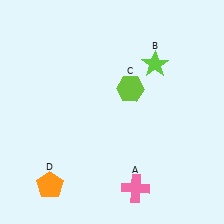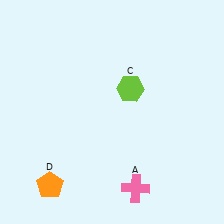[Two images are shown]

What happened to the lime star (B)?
The lime star (B) was removed in Image 2. It was in the top-right area of Image 1.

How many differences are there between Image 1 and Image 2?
There is 1 difference between the two images.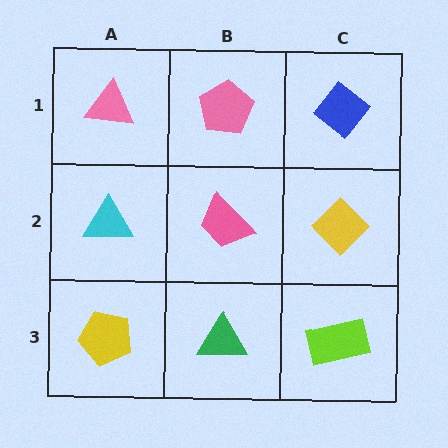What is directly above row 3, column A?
A cyan triangle.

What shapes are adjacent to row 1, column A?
A cyan triangle (row 2, column A), a pink pentagon (row 1, column B).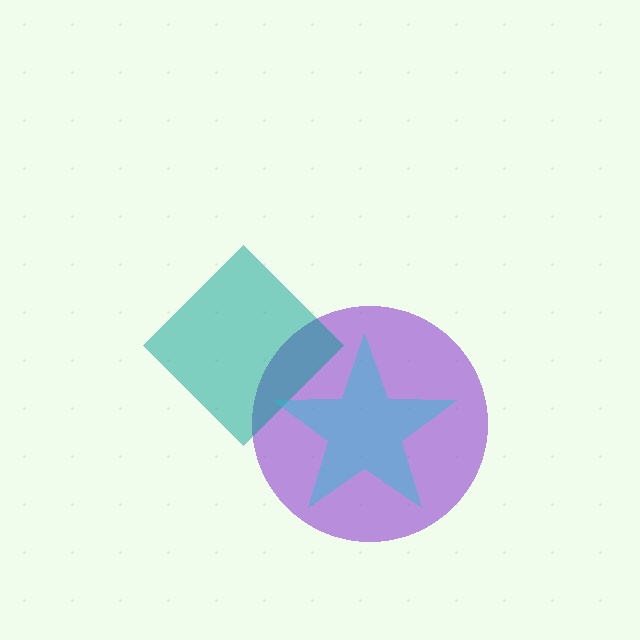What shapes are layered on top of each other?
The layered shapes are: a purple circle, a teal diamond, a cyan star.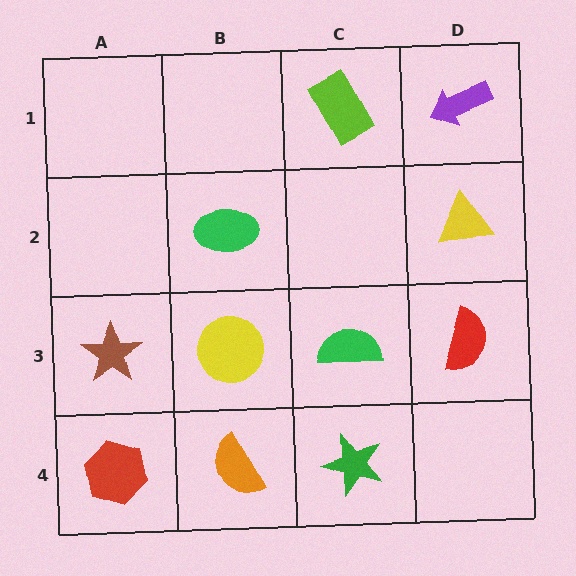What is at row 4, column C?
A green star.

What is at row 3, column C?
A green semicircle.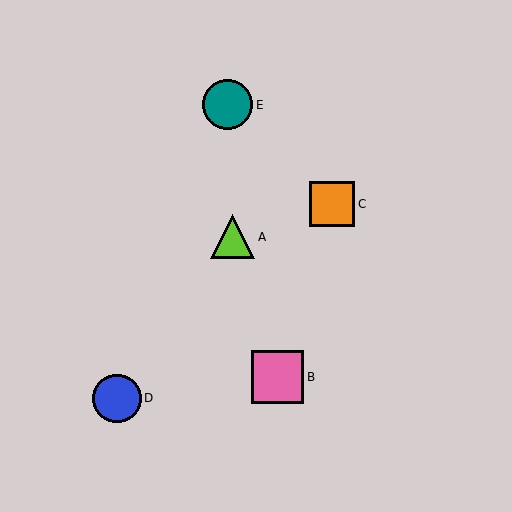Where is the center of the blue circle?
The center of the blue circle is at (117, 398).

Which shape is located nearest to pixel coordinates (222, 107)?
The teal circle (labeled E) at (228, 105) is nearest to that location.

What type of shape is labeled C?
Shape C is an orange square.